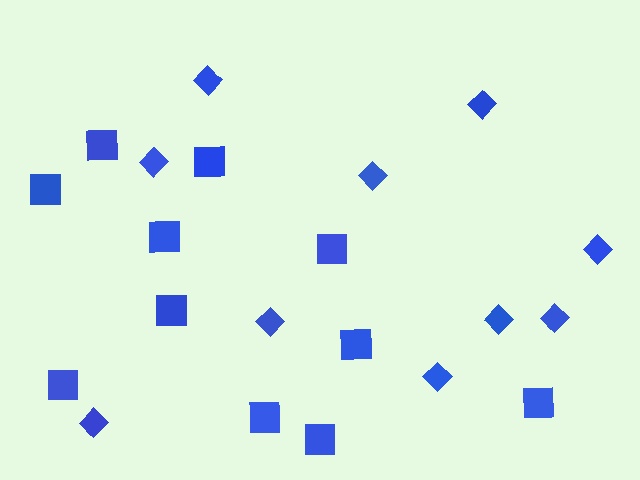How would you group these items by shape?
There are 2 groups: one group of diamonds (10) and one group of squares (11).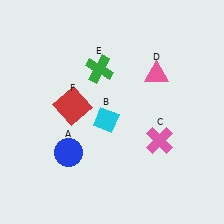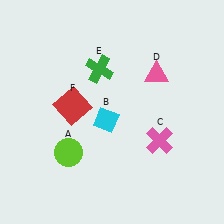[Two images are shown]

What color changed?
The circle (A) changed from blue in Image 1 to lime in Image 2.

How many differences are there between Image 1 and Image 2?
There is 1 difference between the two images.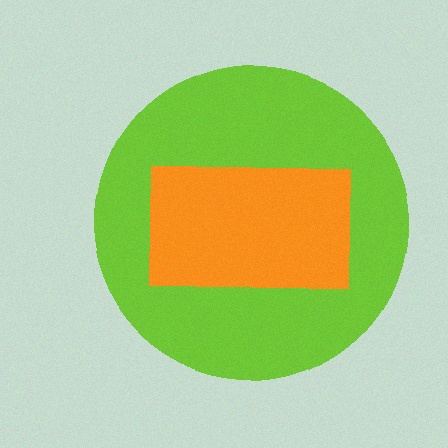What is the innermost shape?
The orange rectangle.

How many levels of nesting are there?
2.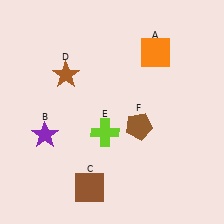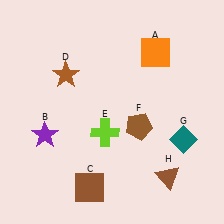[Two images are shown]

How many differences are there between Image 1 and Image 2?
There are 2 differences between the two images.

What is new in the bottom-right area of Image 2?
A brown triangle (H) was added in the bottom-right area of Image 2.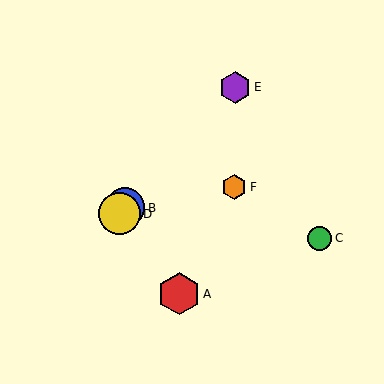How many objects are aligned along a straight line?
3 objects (B, D, E) are aligned along a straight line.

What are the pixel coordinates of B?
Object B is at (125, 208).